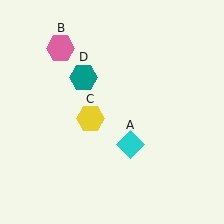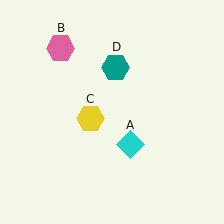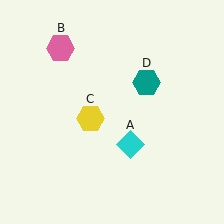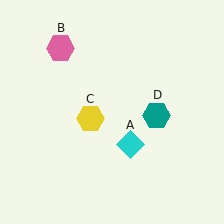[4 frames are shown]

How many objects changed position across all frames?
1 object changed position: teal hexagon (object D).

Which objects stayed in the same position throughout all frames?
Cyan diamond (object A) and pink hexagon (object B) and yellow hexagon (object C) remained stationary.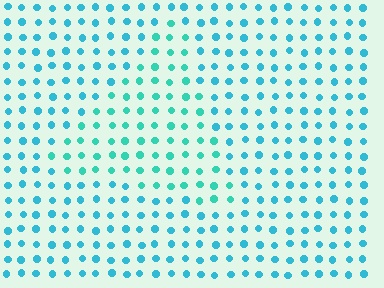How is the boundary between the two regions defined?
The boundary is defined purely by a slight shift in hue (about 22 degrees). Spacing, size, and orientation are identical on both sides.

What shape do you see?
I see a triangle.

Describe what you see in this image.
The image is filled with small cyan elements in a uniform arrangement. A triangle-shaped region is visible where the elements are tinted to a slightly different hue, forming a subtle color boundary.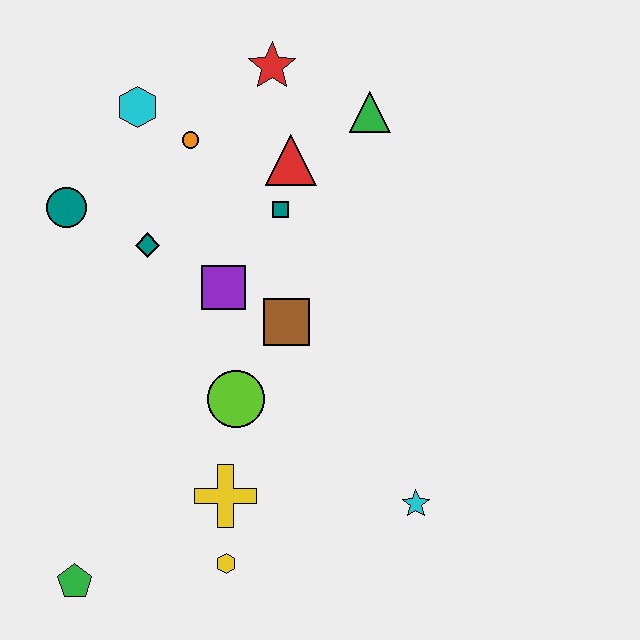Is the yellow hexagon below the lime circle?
Yes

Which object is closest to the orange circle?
The cyan hexagon is closest to the orange circle.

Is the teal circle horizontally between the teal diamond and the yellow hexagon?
No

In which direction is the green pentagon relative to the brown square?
The green pentagon is below the brown square.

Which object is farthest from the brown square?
The green pentagon is farthest from the brown square.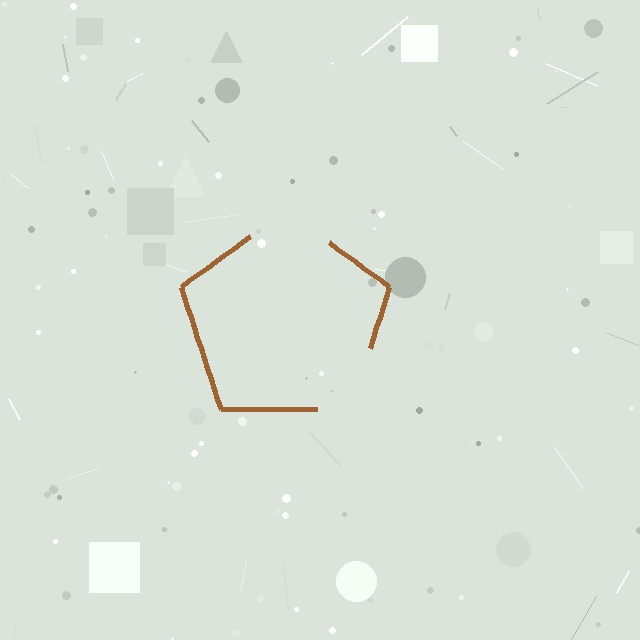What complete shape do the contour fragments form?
The contour fragments form a pentagon.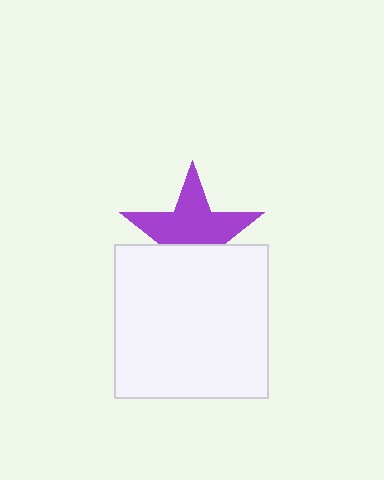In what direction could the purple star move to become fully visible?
The purple star could move up. That would shift it out from behind the white square entirely.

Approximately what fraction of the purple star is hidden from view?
Roughly 38% of the purple star is hidden behind the white square.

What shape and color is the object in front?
The object in front is a white square.